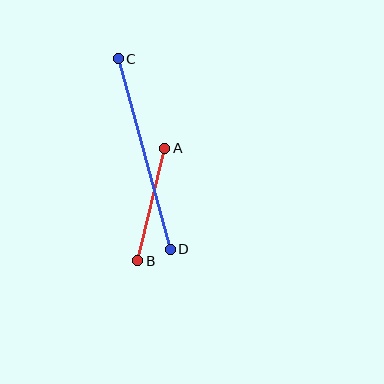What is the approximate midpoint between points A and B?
The midpoint is at approximately (151, 204) pixels.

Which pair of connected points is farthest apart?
Points C and D are farthest apart.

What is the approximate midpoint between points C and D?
The midpoint is at approximately (144, 154) pixels.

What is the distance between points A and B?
The distance is approximately 116 pixels.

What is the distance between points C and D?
The distance is approximately 197 pixels.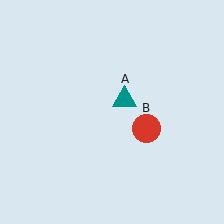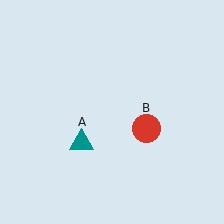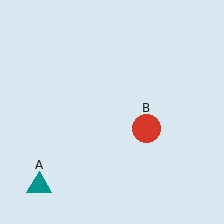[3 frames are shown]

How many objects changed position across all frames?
1 object changed position: teal triangle (object A).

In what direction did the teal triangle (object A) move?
The teal triangle (object A) moved down and to the left.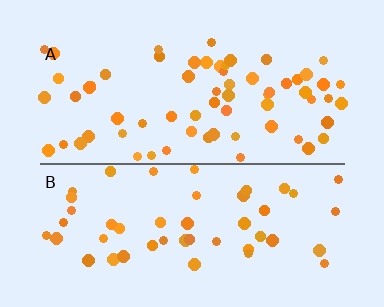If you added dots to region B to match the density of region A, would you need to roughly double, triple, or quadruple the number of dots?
Approximately double.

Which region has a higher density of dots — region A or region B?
A (the top).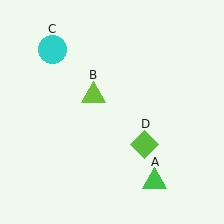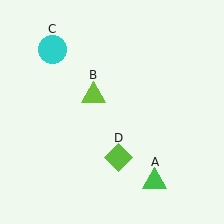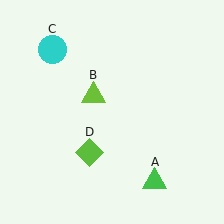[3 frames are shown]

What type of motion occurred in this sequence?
The lime diamond (object D) rotated clockwise around the center of the scene.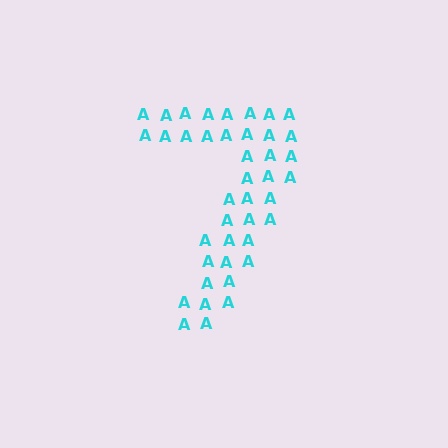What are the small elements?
The small elements are letter A's.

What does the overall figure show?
The overall figure shows the digit 7.